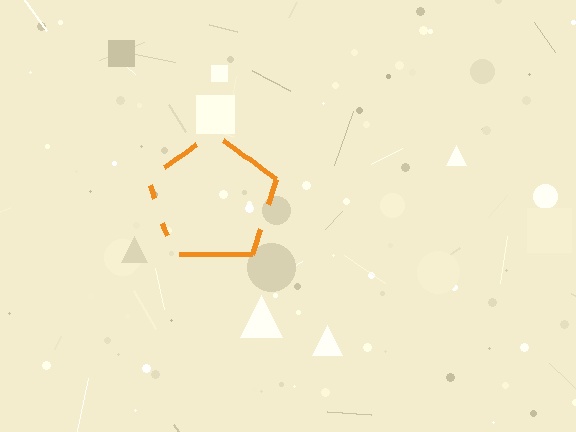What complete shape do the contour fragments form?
The contour fragments form a pentagon.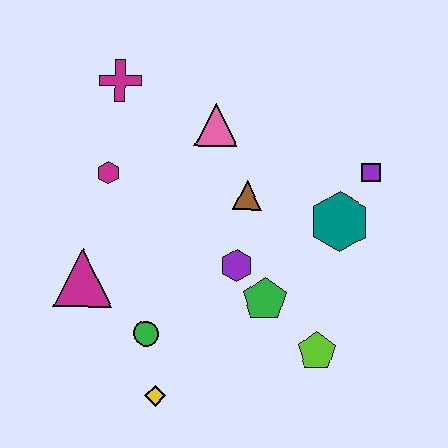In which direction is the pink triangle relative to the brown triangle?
The pink triangle is above the brown triangle.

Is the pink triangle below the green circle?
No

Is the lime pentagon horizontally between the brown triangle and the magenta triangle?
No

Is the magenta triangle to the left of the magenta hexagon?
Yes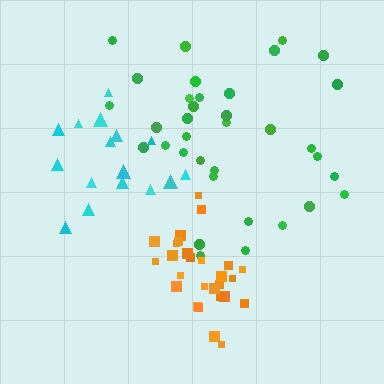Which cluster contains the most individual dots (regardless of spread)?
Green (35).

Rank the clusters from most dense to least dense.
orange, cyan, green.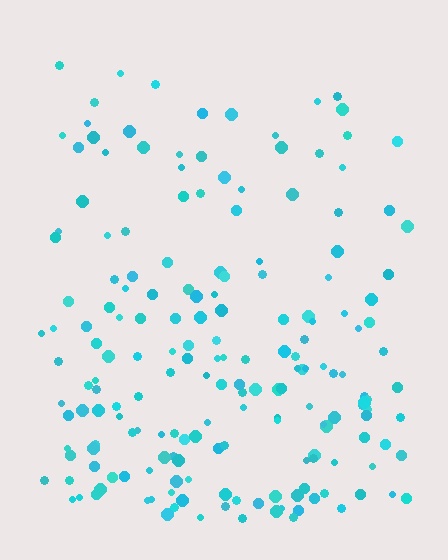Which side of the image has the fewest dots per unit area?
The top.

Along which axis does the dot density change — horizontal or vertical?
Vertical.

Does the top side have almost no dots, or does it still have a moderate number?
Still a moderate number, just noticeably fewer than the bottom.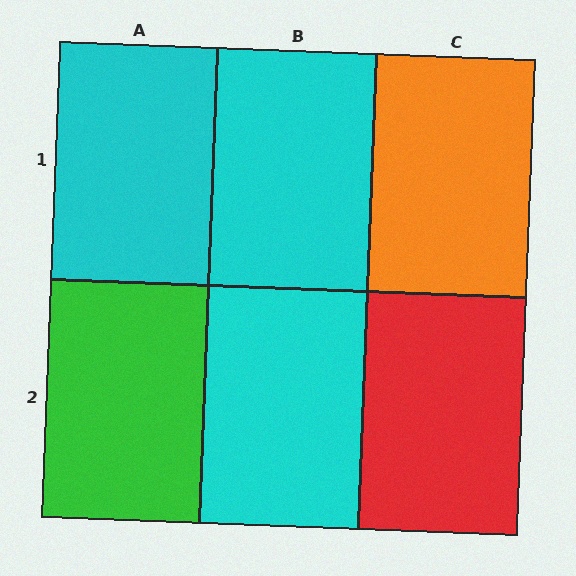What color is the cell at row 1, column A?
Cyan.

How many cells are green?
1 cell is green.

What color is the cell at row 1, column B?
Cyan.